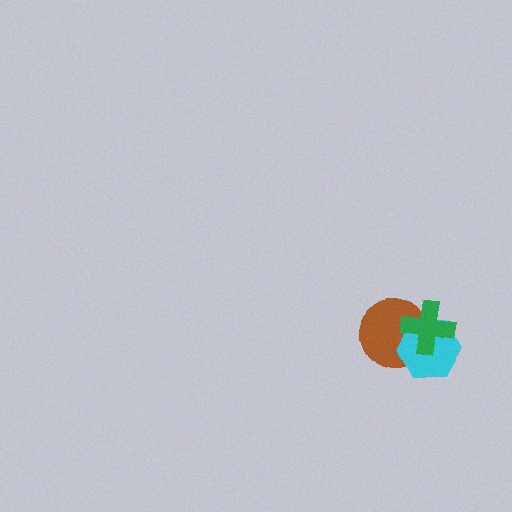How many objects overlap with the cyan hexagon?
2 objects overlap with the cyan hexagon.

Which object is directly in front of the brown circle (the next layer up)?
The cyan hexagon is directly in front of the brown circle.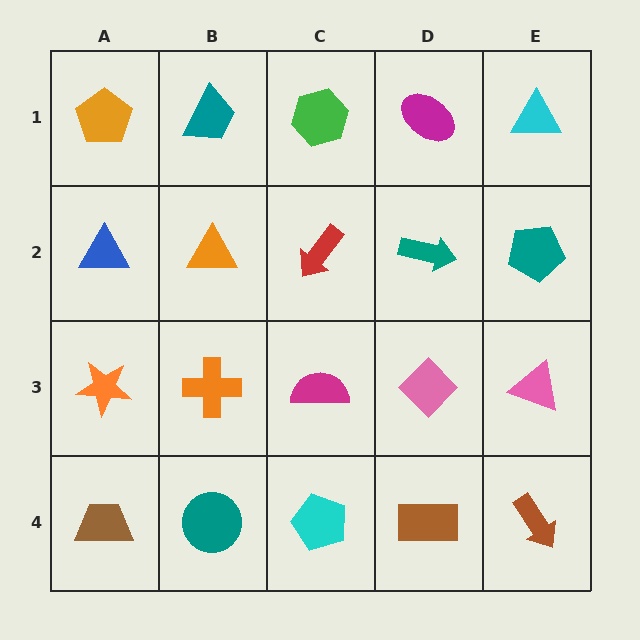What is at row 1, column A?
An orange pentagon.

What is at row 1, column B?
A teal trapezoid.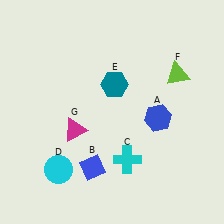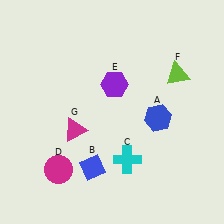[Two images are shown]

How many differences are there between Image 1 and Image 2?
There are 2 differences between the two images.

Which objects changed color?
D changed from cyan to magenta. E changed from teal to purple.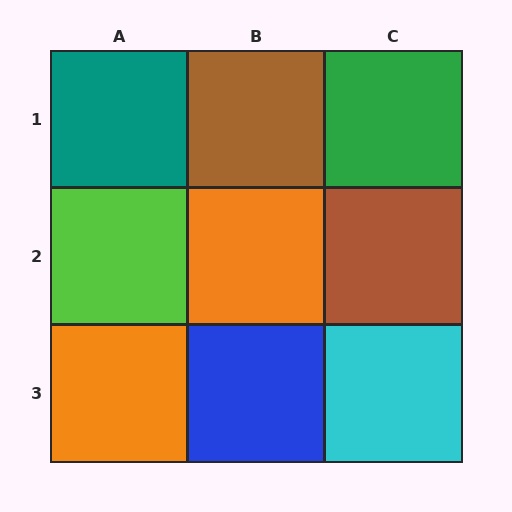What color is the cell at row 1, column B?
Brown.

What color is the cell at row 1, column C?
Green.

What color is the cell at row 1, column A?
Teal.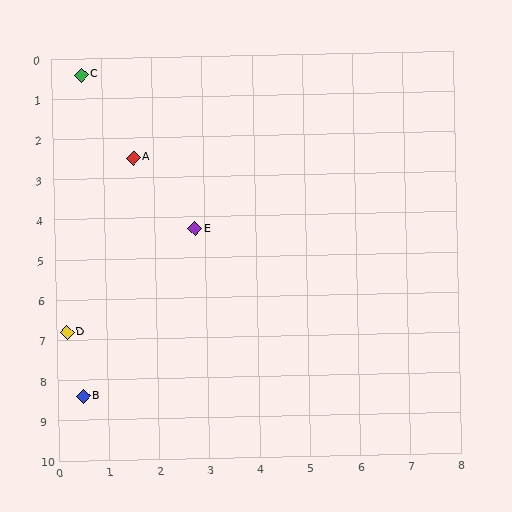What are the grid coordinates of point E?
Point E is at approximately (2.8, 4.3).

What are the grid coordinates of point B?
Point B is at approximately (0.5, 8.4).